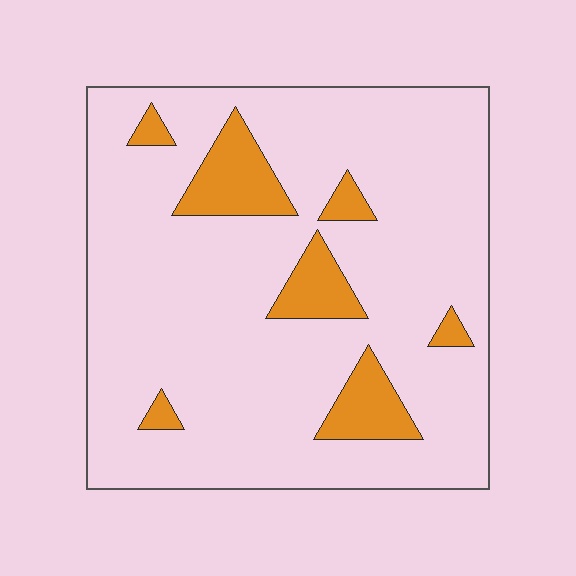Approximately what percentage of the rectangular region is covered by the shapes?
Approximately 15%.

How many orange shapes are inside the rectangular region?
7.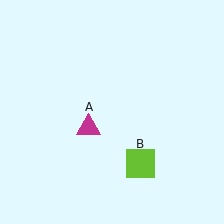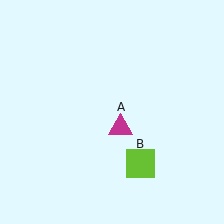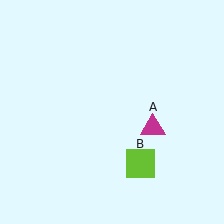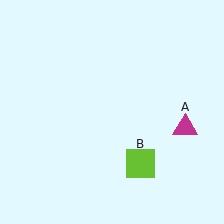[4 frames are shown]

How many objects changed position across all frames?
1 object changed position: magenta triangle (object A).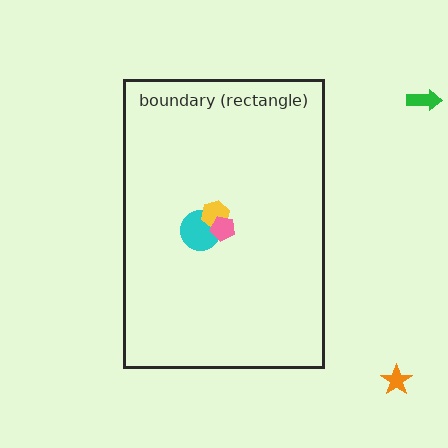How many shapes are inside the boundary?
3 inside, 2 outside.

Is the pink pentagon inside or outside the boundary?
Inside.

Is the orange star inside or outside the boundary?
Outside.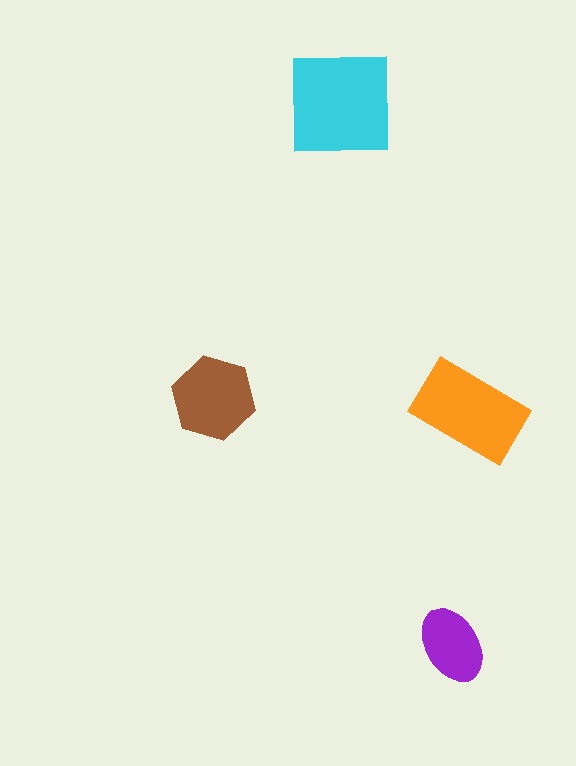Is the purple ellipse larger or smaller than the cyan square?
Smaller.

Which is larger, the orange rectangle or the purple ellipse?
The orange rectangle.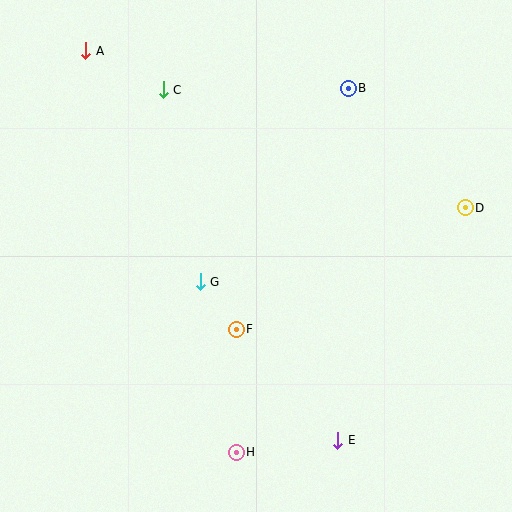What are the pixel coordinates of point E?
Point E is at (338, 440).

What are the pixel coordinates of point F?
Point F is at (236, 329).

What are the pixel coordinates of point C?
Point C is at (163, 90).